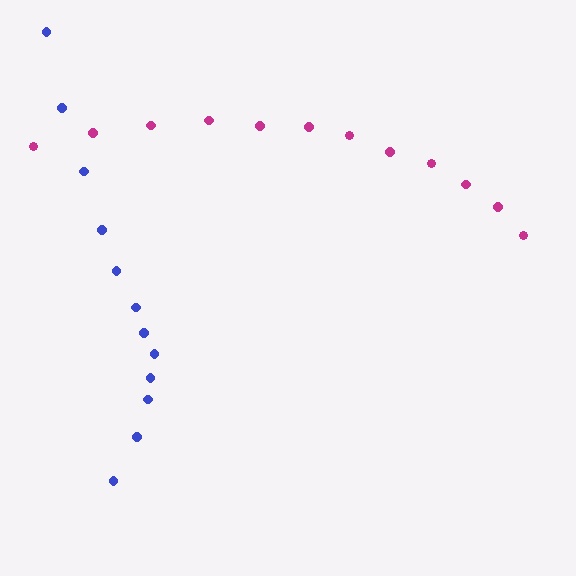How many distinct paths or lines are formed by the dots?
There are 2 distinct paths.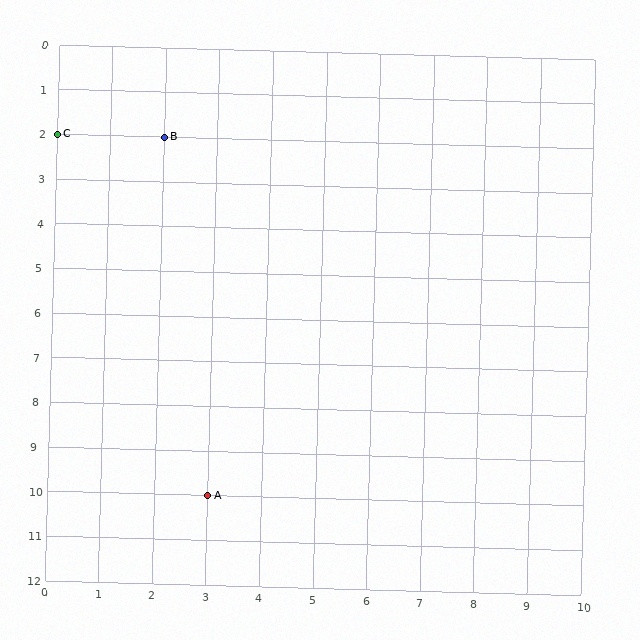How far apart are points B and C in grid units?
Points B and C are 2 columns apart.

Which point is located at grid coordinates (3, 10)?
Point A is at (3, 10).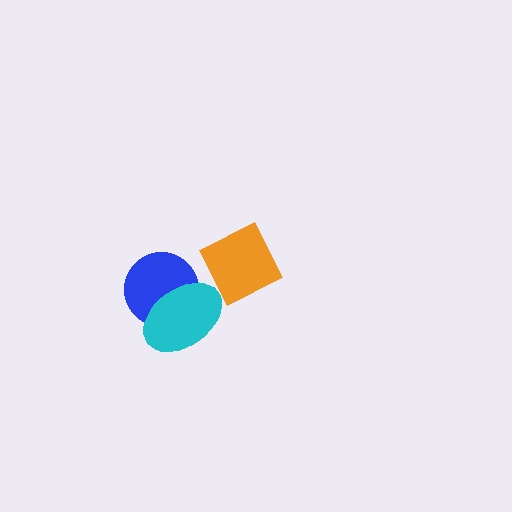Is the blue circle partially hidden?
Yes, it is partially covered by another shape.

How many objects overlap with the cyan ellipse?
1 object overlaps with the cyan ellipse.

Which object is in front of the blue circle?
The cyan ellipse is in front of the blue circle.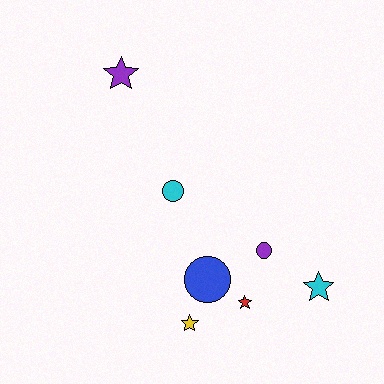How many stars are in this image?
There are 4 stars.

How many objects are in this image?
There are 7 objects.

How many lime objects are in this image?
There are no lime objects.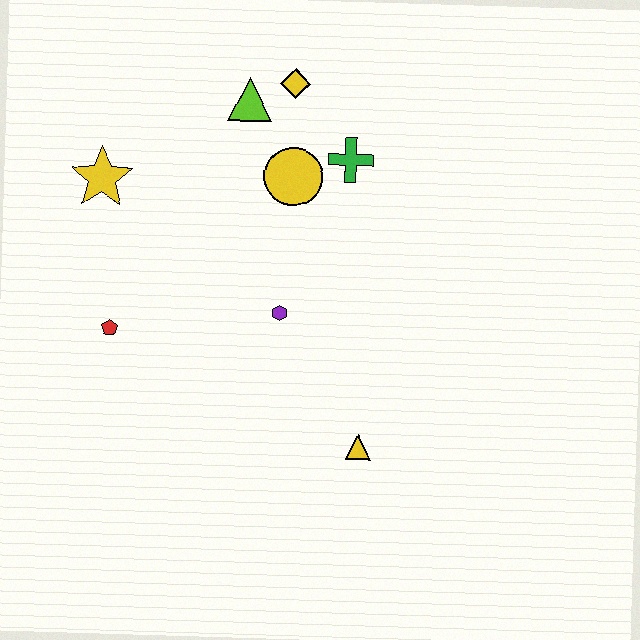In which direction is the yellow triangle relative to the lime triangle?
The yellow triangle is below the lime triangle.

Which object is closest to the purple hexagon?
The yellow circle is closest to the purple hexagon.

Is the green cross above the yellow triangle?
Yes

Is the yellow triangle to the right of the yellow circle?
Yes